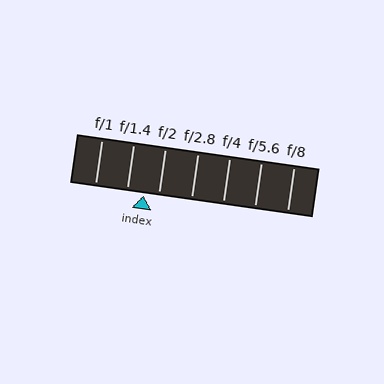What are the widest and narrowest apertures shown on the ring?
The widest aperture shown is f/1 and the narrowest is f/8.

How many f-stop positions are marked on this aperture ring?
There are 7 f-stop positions marked.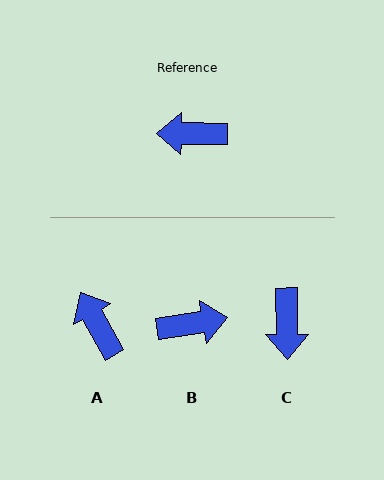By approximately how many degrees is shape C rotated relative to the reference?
Approximately 91 degrees counter-clockwise.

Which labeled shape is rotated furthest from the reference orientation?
B, about 170 degrees away.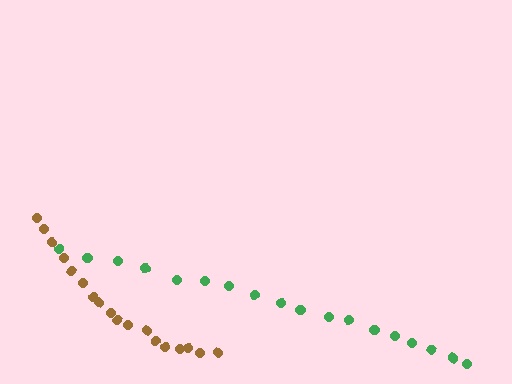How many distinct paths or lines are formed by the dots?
There are 2 distinct paths.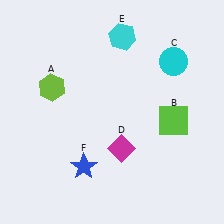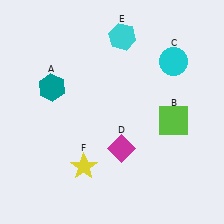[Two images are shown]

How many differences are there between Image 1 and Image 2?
There are 2 differences between the two images.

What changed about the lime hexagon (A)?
In Image 1, A is lime. In Image 2, it changed to teal.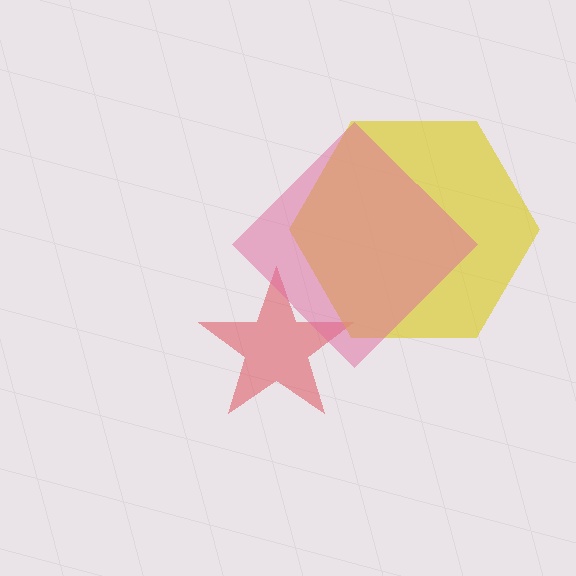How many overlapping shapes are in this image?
There are 3 overlapping shapes in the image.